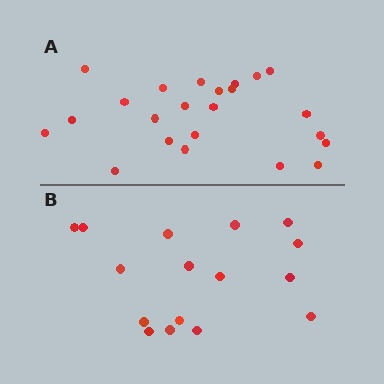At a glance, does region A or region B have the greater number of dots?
Region A (the top region) has more dots.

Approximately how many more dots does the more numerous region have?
Region A has roughly 8 or so more dots than region B.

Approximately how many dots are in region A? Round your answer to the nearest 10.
About 20 dots. (The exact count is 23, which rounds to 20.)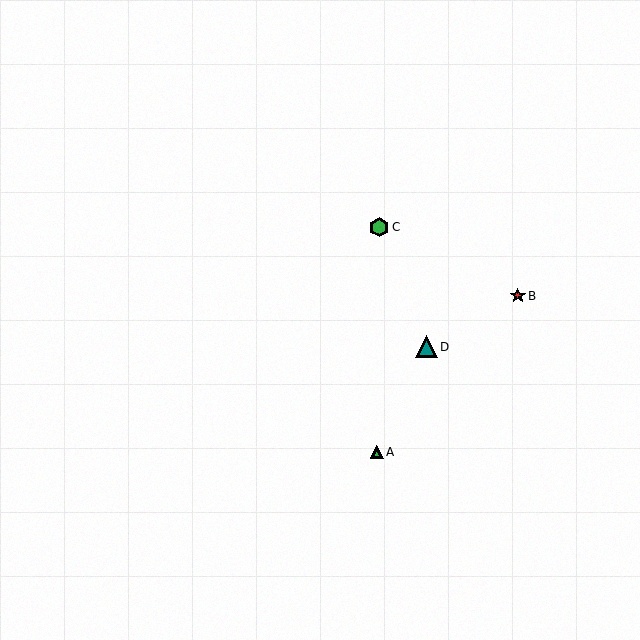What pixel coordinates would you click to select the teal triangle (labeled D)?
Click at (426, 347) to select the teal triangle D.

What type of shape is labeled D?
Shape D is a teal triangle.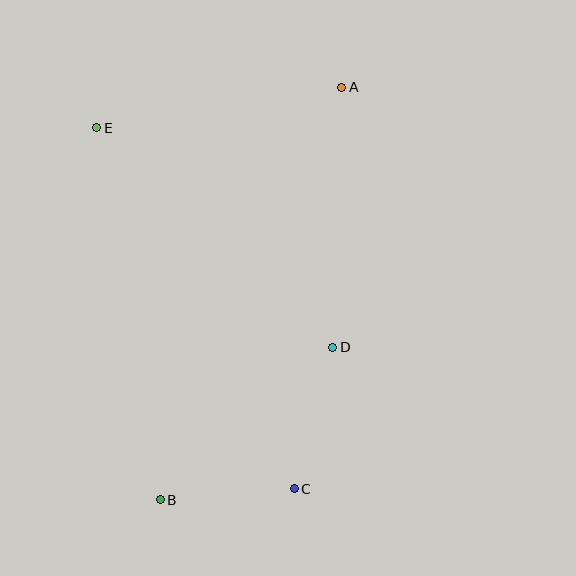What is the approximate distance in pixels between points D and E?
The distance between D and E is approximately 323 pixels.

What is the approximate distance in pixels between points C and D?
The distance between C and D is approximately 147 pixels.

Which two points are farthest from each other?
Points A and B are farthest from each other.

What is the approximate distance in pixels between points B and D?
The distance between B and D is approximately 231 pixels.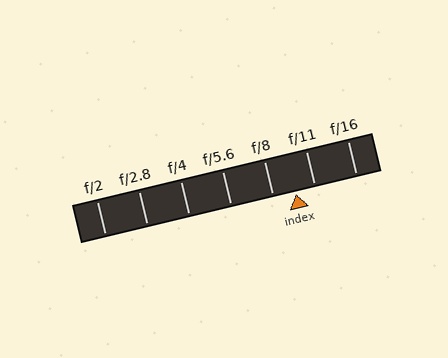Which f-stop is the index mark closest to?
The index mark is closest to f/11.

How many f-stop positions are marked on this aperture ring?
There are 7 f-stop positions marked.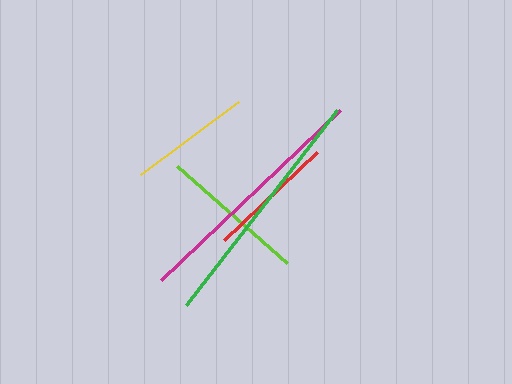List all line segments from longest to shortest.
From longest to shortest: magenta, green, lime, red, yellow.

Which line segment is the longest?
The magenta line is the longest at approximately 247 pixels.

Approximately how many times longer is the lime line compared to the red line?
The lime line is approximately 1.1 times the length of the red line.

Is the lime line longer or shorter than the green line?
The green line is longer than the lime line.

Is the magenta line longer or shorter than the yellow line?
The magenta line is longer than the yellow line.